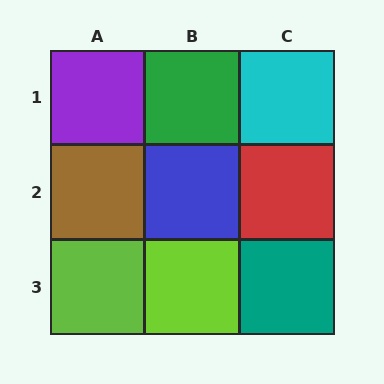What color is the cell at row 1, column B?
Green.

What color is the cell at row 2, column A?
Brown.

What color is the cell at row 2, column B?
Blue.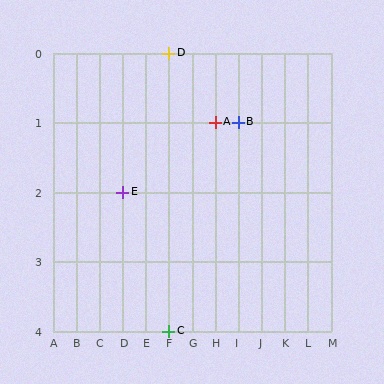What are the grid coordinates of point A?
Point A is at grid coordinates (H, 1).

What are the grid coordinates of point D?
Point D is at grid coordinates (F, 0).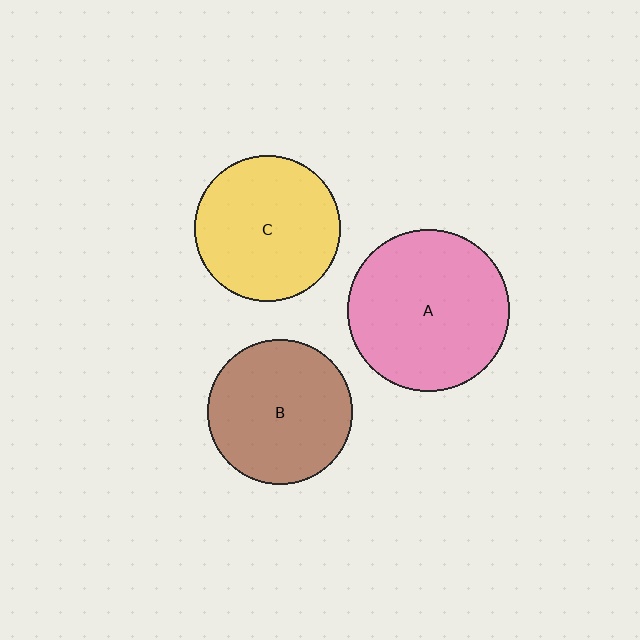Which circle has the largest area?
Circle A (pink).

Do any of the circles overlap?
No, none of the circles overlap.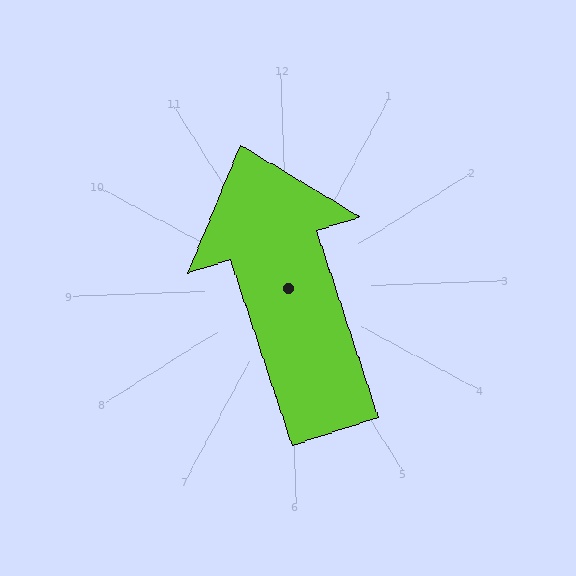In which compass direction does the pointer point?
North.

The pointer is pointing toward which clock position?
Roughly 11 o'clock.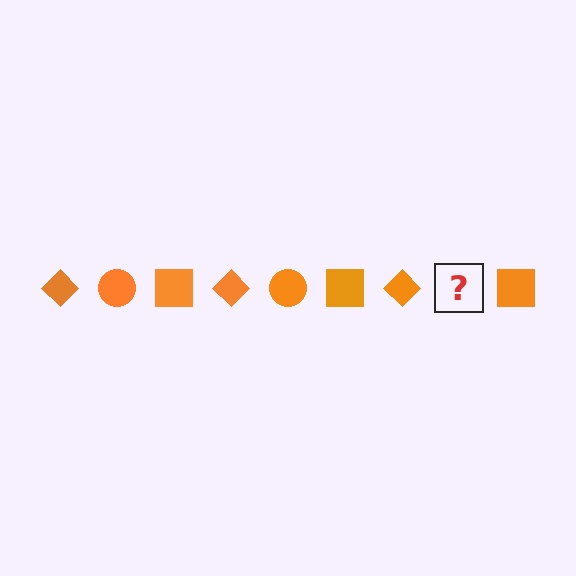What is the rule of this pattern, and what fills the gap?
The rule is that the pattern cycles through diamond, circle, square shapes in orange. The gap should be filled with an orange circle.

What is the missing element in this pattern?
The missing element is an orange circle.